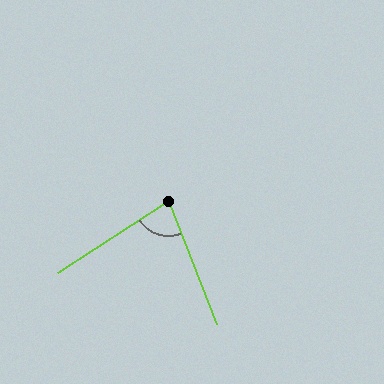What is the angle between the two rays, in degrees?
Approximately 78 degrees.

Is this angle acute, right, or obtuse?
It is acute.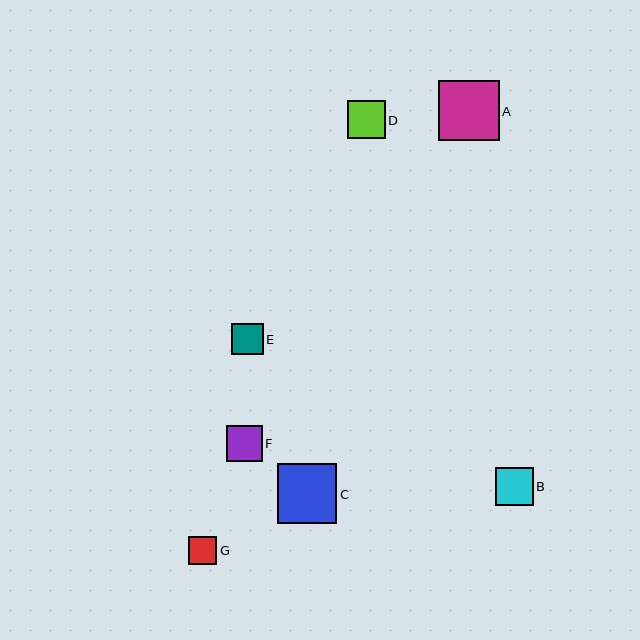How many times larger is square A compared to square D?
Square A is approximately 1.6 times the size of square D.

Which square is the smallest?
Square G is the smallest with a size of approximately 28 pixels.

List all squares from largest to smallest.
From largest to smallest: A, C, B, D, F, E, G.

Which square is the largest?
Square A is the largest with a size of approximately 61 pixels.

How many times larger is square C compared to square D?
Square C is approximately 1.6 times the size of square D.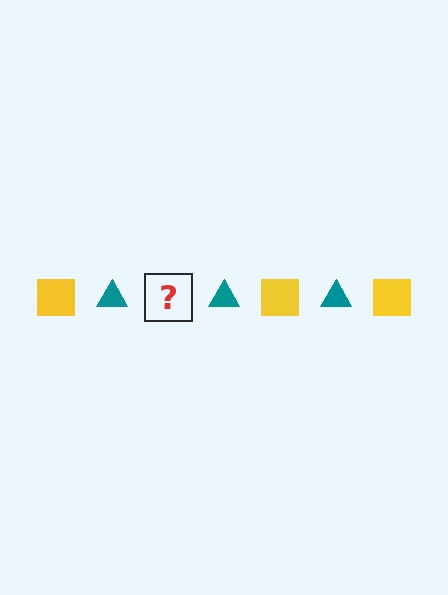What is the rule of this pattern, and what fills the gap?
The rule is that the pattern alternates between yellow square and teal triangle. The gap should be filled with a yellow square.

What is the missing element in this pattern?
The missing element is a yellow square.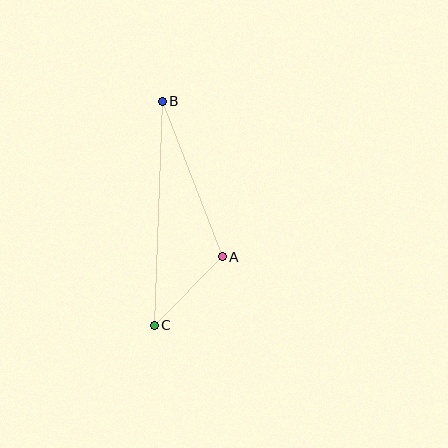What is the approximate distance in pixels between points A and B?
The distance between A and B is approximately 167 pixels.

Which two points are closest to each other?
Points A and C are closest to each other.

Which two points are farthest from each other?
Points B and C are farthest from each other.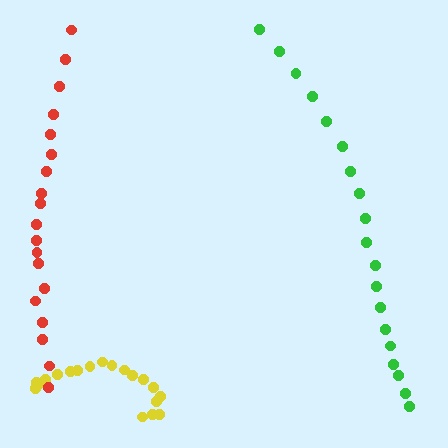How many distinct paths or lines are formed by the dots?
There are 3 distinct paths.